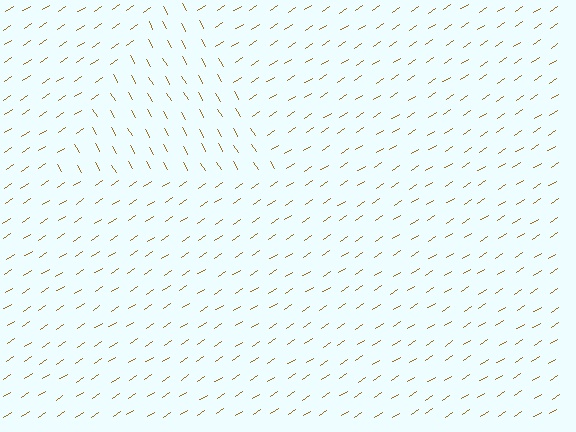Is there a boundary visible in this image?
Yes, there is a texture boundary formed by a change in line orientation.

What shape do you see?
I see a triangle.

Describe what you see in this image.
The image is filled with small brown line segments. A triangle region in the image has lines oriented differently from the surrounding lines, creating a visible texture boundary.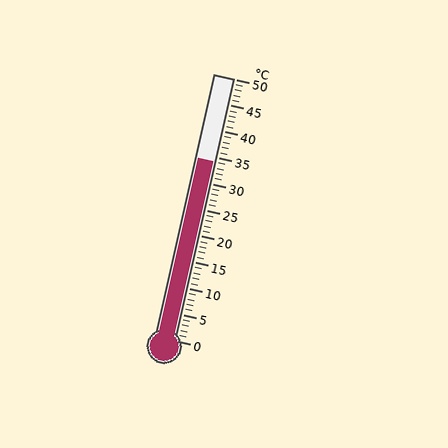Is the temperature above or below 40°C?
The temperature is below 40°C.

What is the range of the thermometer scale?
The thermometer scale ranges from 0°C to 50°C.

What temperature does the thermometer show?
The thermometer shows approximately 34°C.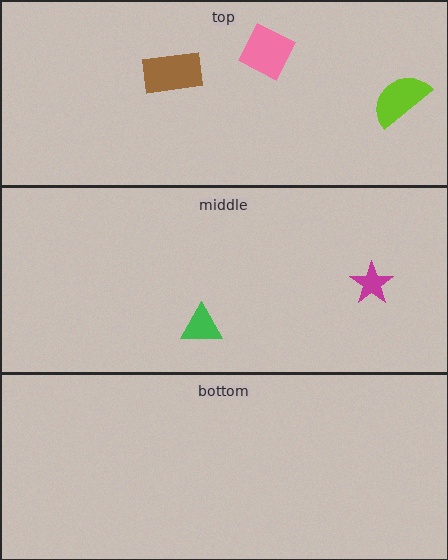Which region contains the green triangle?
The middle region.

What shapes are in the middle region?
The magenta star, the green triangle.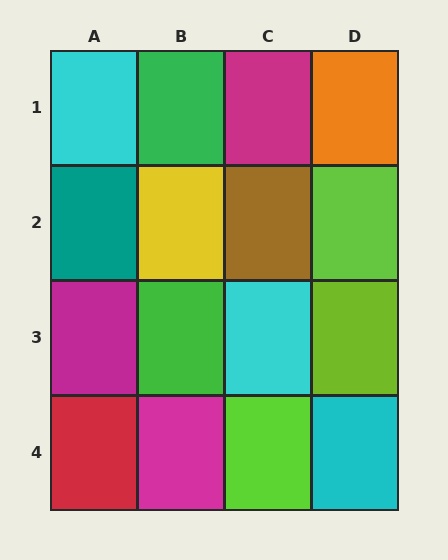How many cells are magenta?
3 cells are magenta.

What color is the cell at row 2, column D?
Lime.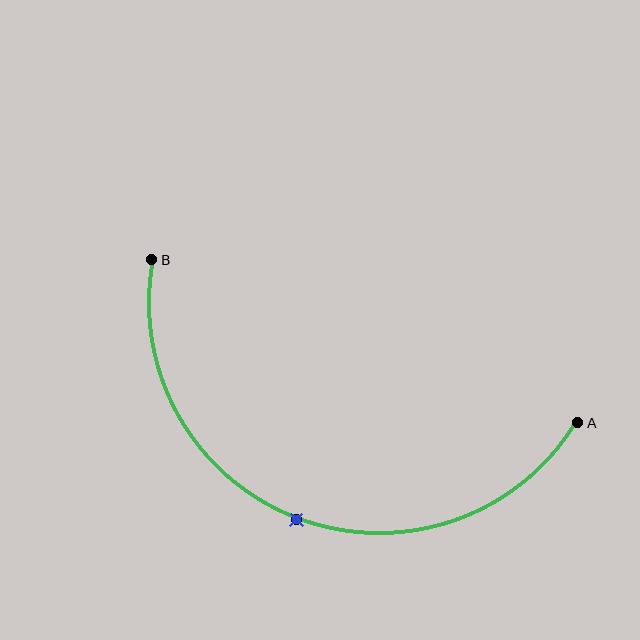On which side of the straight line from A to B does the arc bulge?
The arc bulges below the straight line connecting A and B.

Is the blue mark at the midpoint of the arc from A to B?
Yes. The blue mark lies on the arc at equal arc-length from both A and B — it is the arc midpoint.